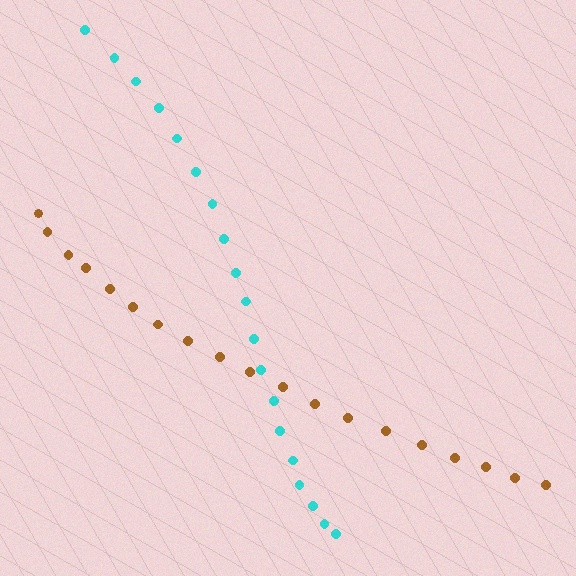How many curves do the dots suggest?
There are 2 distinct paths.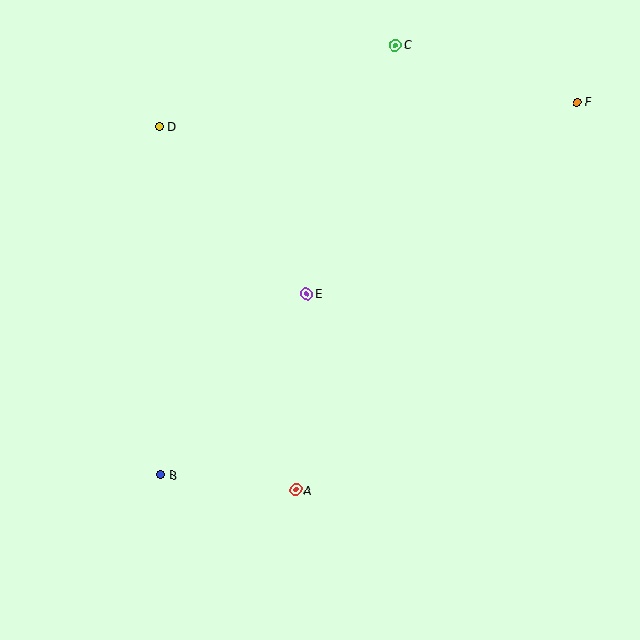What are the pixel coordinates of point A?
Point A is at (296, 490).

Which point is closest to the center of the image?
Point E at (307, 294) is closest to the center.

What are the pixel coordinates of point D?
Point D is at (159, 127).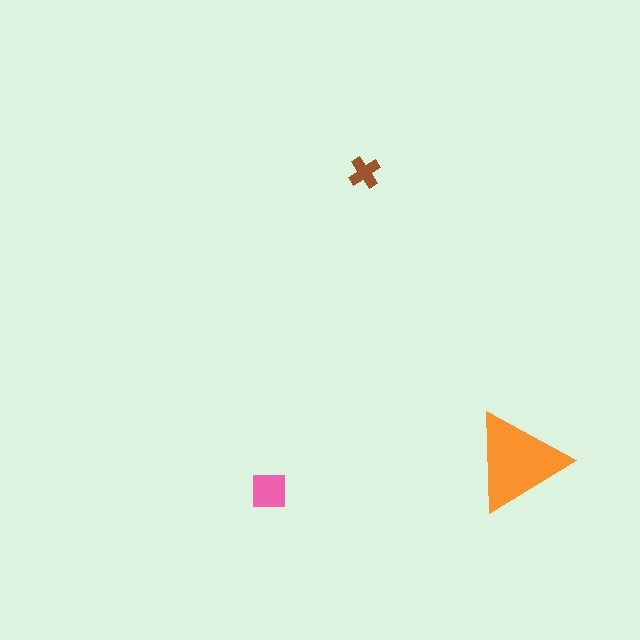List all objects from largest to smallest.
The orange triangle, the pink square, the brown cross.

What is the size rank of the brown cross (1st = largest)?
3rd.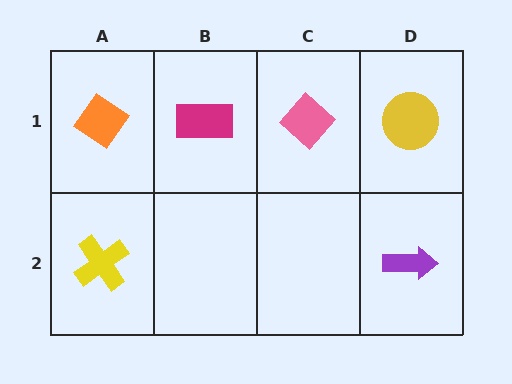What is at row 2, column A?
A yellow cross.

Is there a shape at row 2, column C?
No, that cell is empty.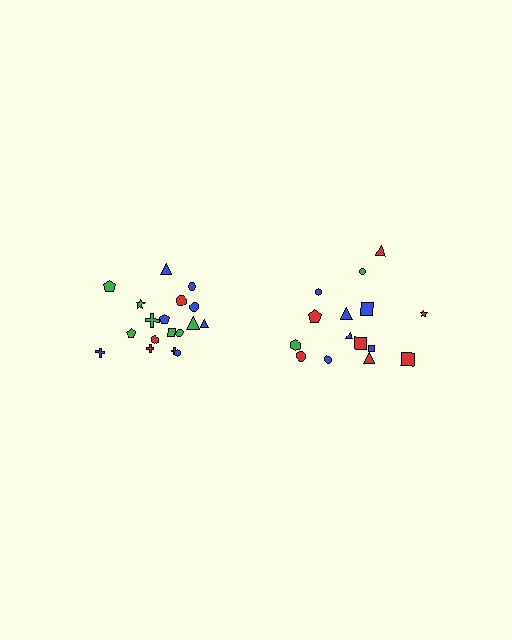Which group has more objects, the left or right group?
The left group.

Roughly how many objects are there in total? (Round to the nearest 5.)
Roughly 35 objects in total.